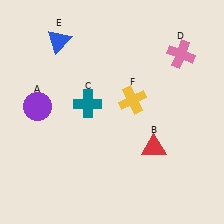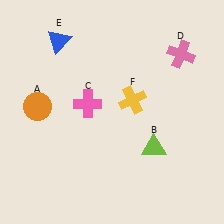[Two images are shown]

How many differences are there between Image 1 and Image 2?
There are 3 differences between the two images.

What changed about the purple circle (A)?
In Image 1, A is purple. In Image 2, it changed to orange.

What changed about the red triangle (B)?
In Image 1, B is red. In Image 2, it changed to lime.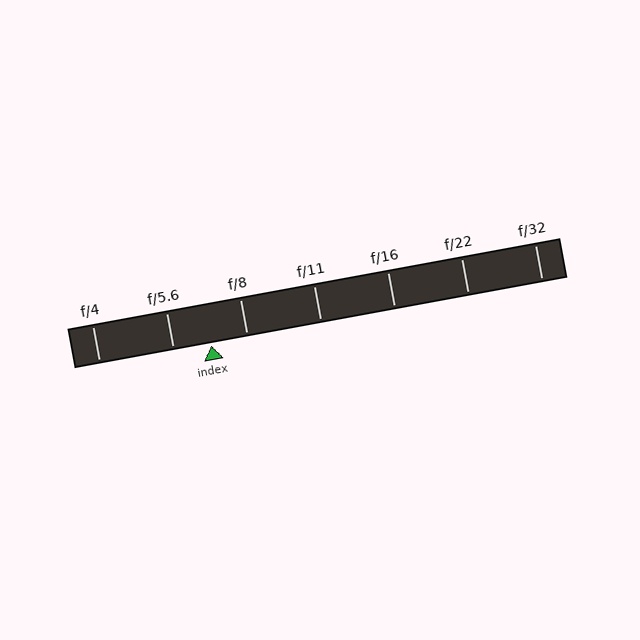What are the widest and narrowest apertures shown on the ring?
The widest aperture shown is f/4 and the narrowest is f/32.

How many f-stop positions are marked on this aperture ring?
There are 7 f-stop positions marked.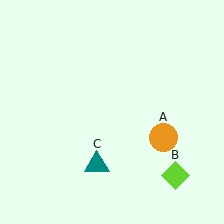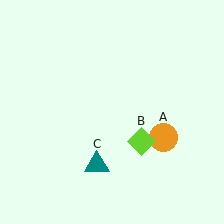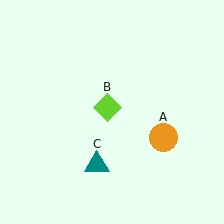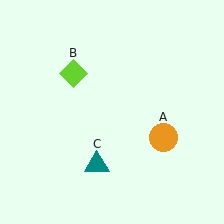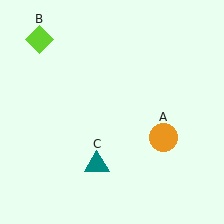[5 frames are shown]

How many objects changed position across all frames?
1 object changed position: lime diamond (object B).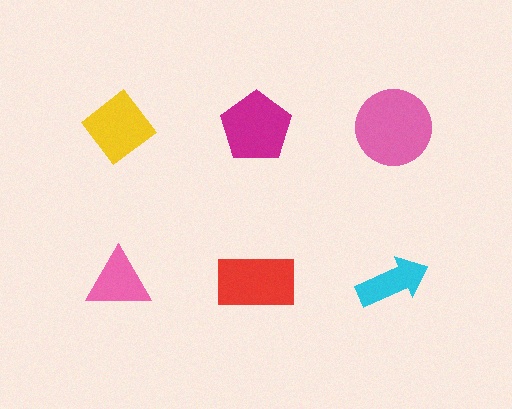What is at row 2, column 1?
A pink triangle.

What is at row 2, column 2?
A red rectangle.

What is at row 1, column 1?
A yellow diamond.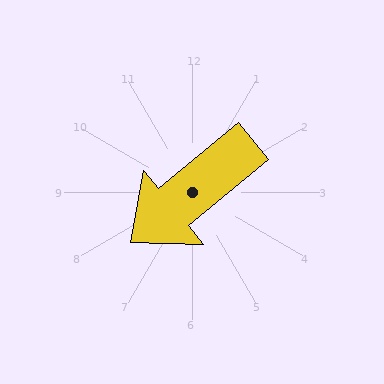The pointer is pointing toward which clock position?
Roughly 8 o'clock.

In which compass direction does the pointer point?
Southwest.